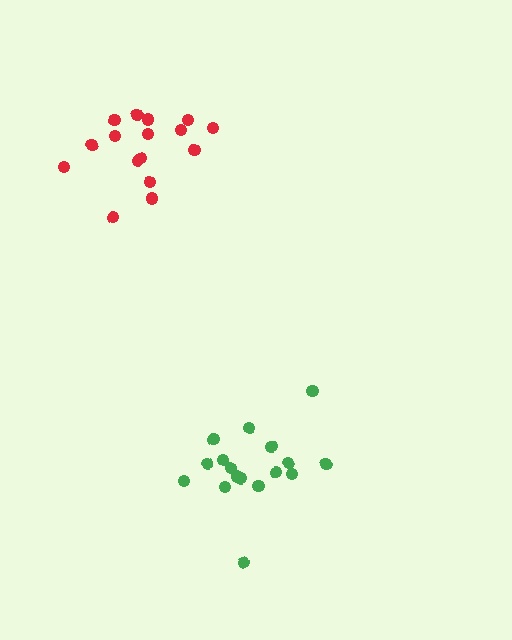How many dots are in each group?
Group 1: 17 dots, Group 2: 16 dots (33 total).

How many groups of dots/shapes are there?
There are 2 groups.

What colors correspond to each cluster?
The clusters are colored: green, red.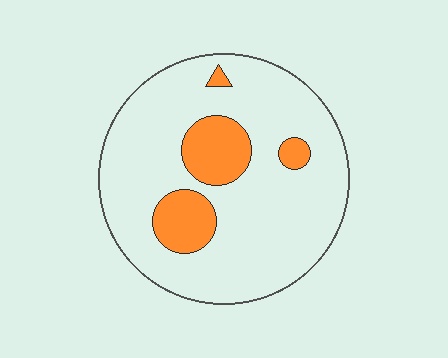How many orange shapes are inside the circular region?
4.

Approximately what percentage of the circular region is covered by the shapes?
Approximately 15%.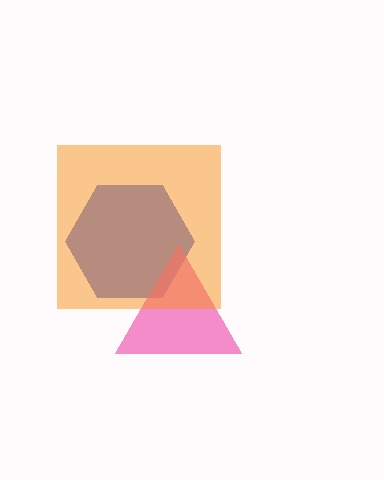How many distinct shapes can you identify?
There are 3 distinct shapes: a blue hexagon, a pink triangle, an orange square.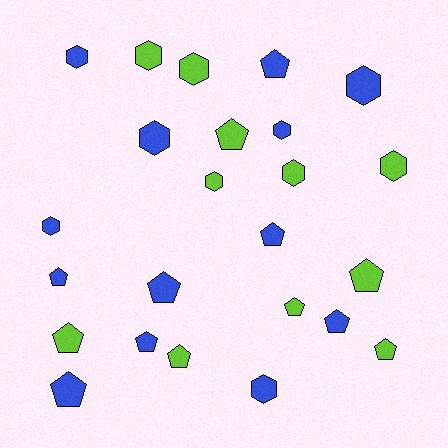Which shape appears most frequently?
Pentagon, with 13 objects.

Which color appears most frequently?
Blue, with 13 objects.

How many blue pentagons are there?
There are 7 blue pentagons.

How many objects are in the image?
There are 24 objects.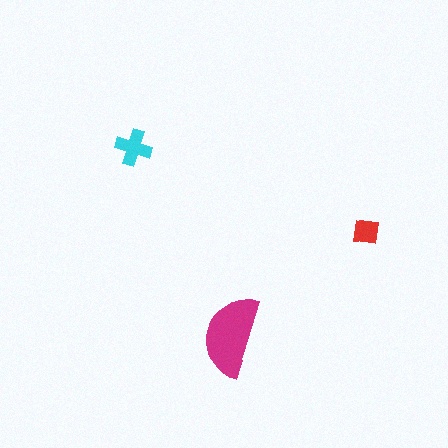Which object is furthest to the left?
The cyan cross is leftmost.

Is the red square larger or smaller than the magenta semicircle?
Smaller.